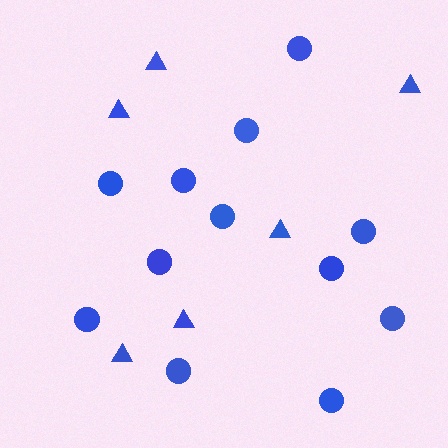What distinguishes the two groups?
There are 2 groups: one group of triangles (6) and one group of circles (12).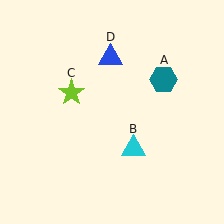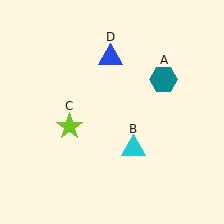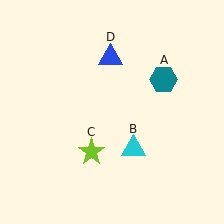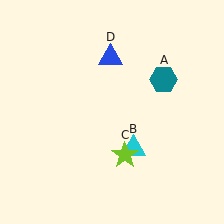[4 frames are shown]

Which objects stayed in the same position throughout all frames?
Teal hexagon (object A) and cyan triangle (object B) and blue triangle (object D) remained stationary.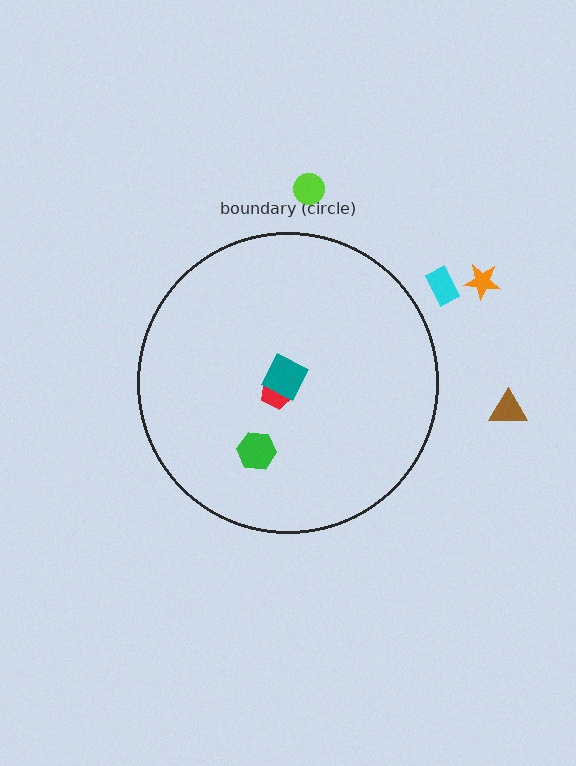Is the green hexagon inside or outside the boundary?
Inside.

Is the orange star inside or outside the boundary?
Outside.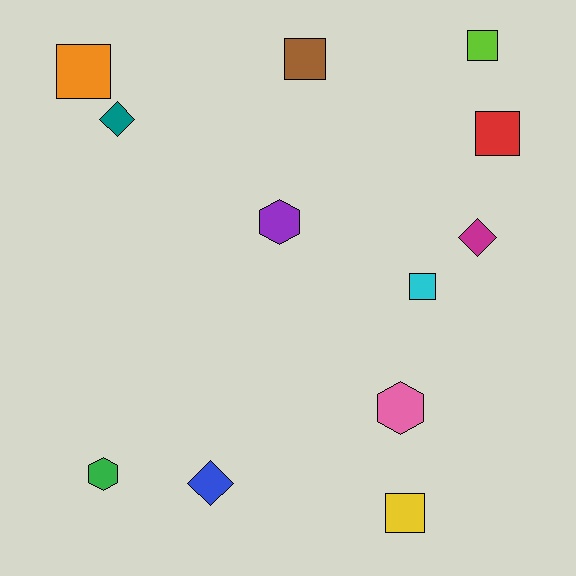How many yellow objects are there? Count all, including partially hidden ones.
There is 1 yellow object.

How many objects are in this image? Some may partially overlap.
There are 12 objects.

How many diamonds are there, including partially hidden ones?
There are 3 diamonds.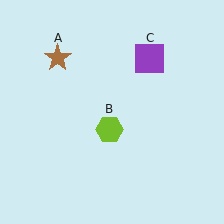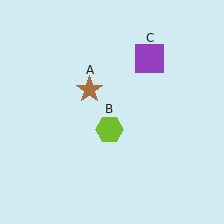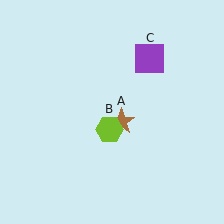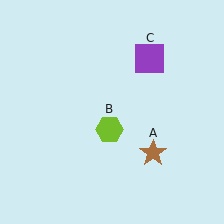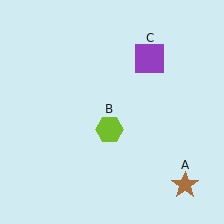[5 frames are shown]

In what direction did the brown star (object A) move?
The brown star (object A) moved down and to the right.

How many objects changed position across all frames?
1 object changed position: brown star (object A).